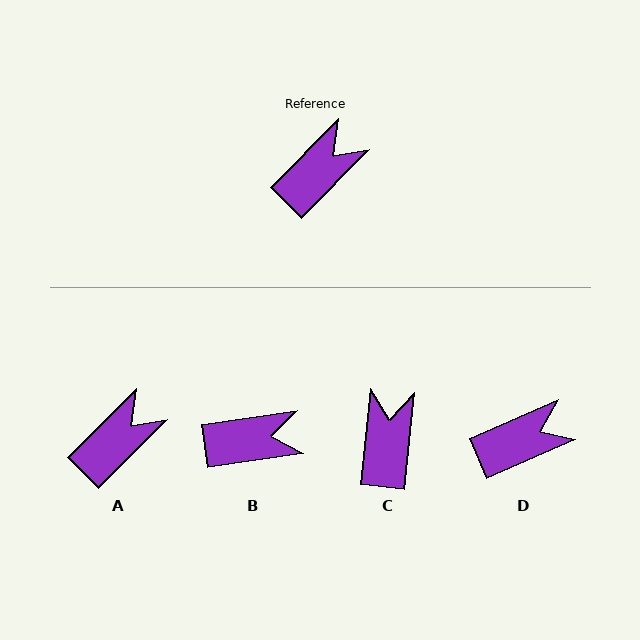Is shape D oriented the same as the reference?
No, it is off by about 22 degrees.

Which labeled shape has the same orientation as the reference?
A.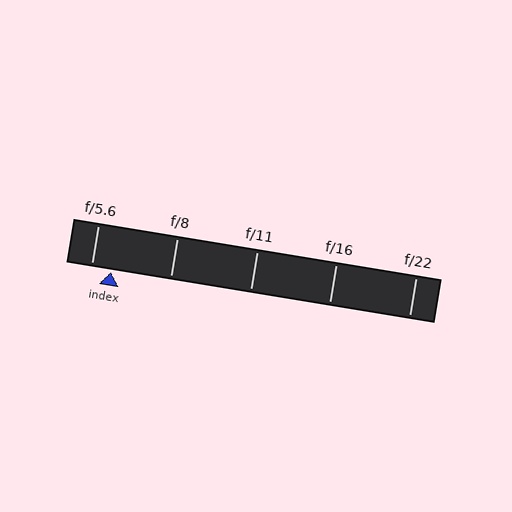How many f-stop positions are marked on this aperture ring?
There are 5 f-stop positions marked.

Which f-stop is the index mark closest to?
The index mark is closest to f/5.6.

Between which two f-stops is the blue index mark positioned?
The index mark is between f/5.6 and f/8.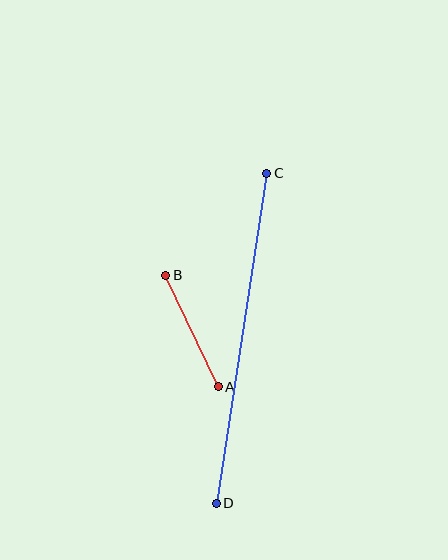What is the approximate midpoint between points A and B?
The midpoint is at approximately (192, 331) pixels.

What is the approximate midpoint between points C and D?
The midpoint is at approximately (242, 338) pixels.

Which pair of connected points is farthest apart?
Points C and D are farthest apart.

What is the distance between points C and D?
The distance is approximately 334 pixels.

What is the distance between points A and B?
The distance is approximately 123 pixels.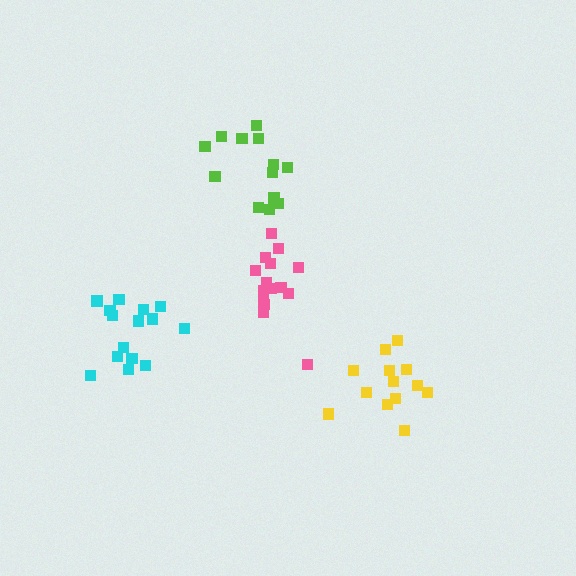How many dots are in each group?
Group 1: 13 dots, Group 2: 15 dots, Group 3: 15 dots, Group 4: 13 dots (56 total).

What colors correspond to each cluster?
The clusters are colored: yellow, cyan, pink, lime.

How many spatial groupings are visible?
There are 4 spatial groupings.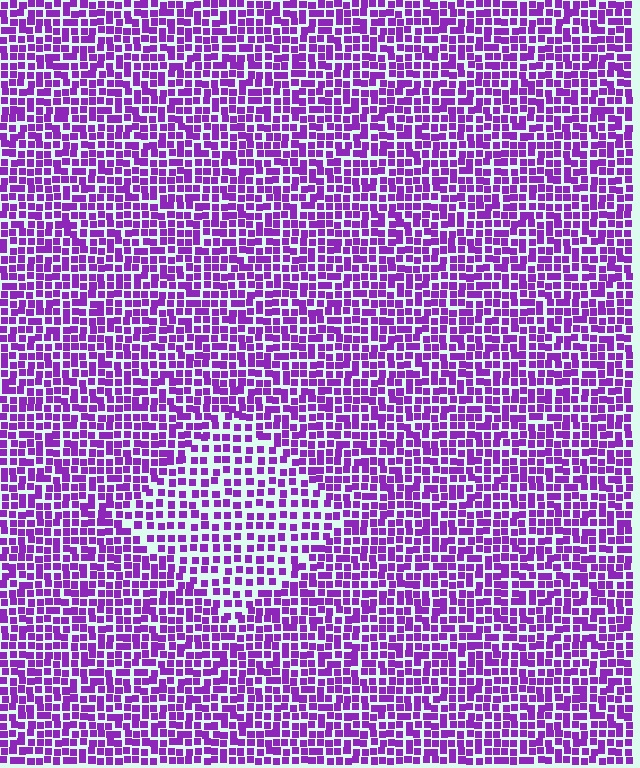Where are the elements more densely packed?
The elements are more densely packed outside the diamond boundary.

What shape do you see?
I see a diamond.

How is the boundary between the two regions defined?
The boundary is defined by a change in element density (approximately 1.6x ratio). All elements are the same color, size, and shape.